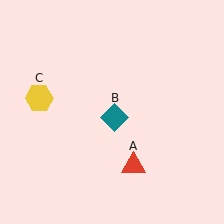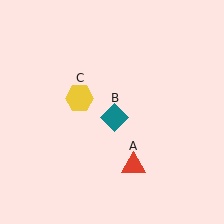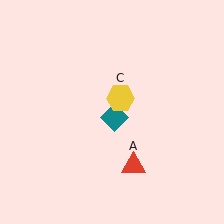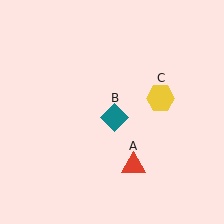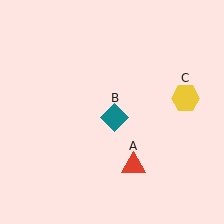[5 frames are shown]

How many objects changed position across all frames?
1 object changed position: yellow hexagon (object C).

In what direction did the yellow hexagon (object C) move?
The yellow hexagon (object C) moved right.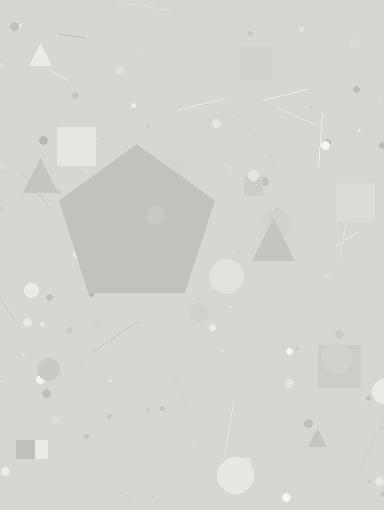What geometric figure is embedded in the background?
A pentagon is embedded in the background.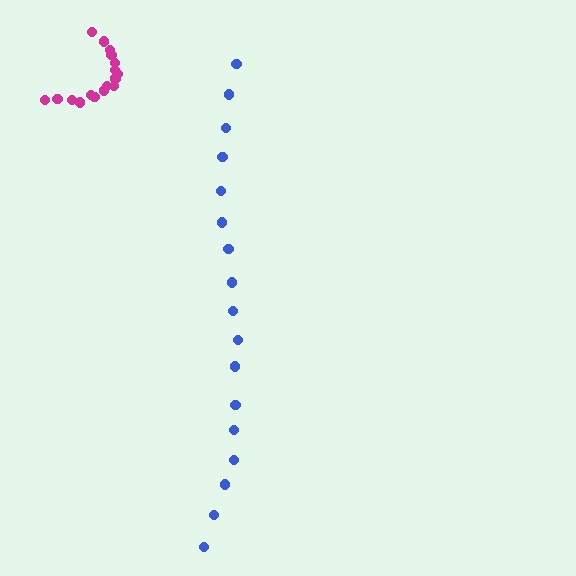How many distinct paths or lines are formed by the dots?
There are 2 distinct paths.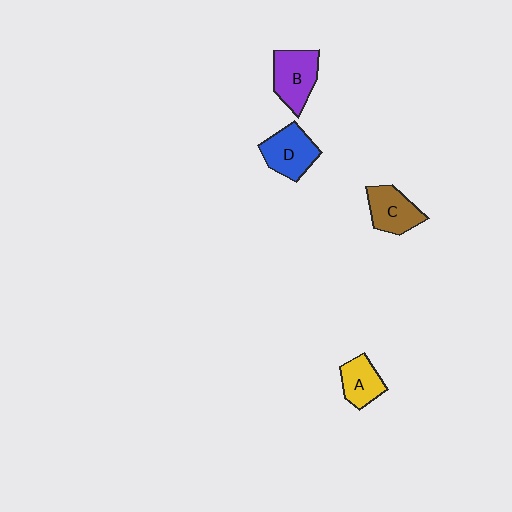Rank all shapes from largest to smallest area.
From largest to smallest: B (purple), D (blue), C (brown), A (yellow).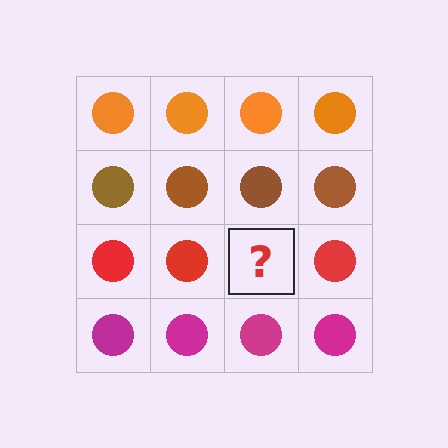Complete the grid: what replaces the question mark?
The question mark should be replaced with a red circle.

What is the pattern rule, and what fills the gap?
The rule is that each row has a consistent color. The gap should be filled with a red circle.